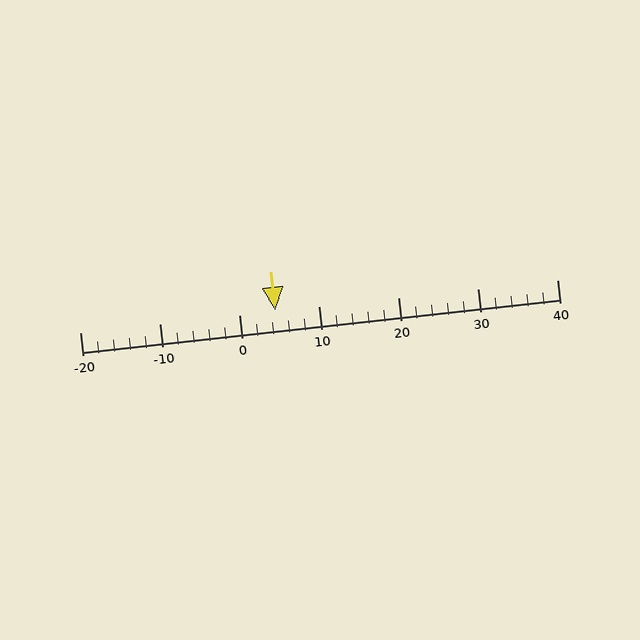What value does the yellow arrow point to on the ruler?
The yellow arrow points to approximately 4.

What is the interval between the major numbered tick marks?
The major tick marks are spaced 10 units apart.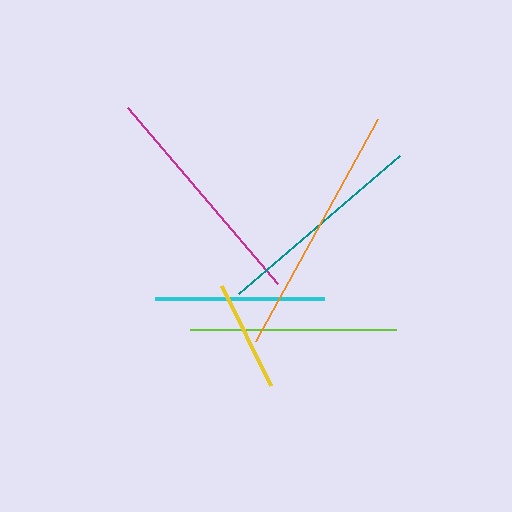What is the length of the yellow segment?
The yellow segment is approximately 111 pixels long.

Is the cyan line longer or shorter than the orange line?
The orange line is longer than the cyan line.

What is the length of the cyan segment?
The cyan segment is approximately 169 pixels long.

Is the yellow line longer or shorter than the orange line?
The orange line is longer than the yellow line.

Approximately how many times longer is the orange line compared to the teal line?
The orange line is approximately 1.2 times the length of the teal line.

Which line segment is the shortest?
The yellow line is the shortest at approximately 111 pixels.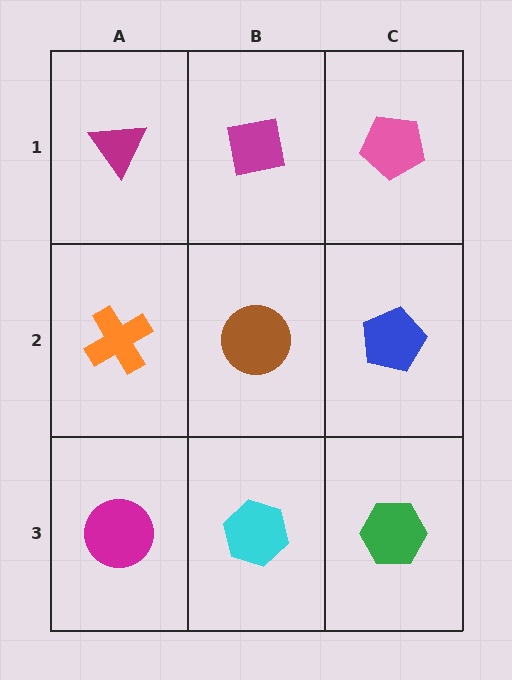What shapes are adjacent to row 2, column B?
A magenta square (row 1, column B), a cyan hexagon (row 3, column B), an orange cross (row 2, column A), a blue pentagon (row 2, column C).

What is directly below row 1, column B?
A brown circle.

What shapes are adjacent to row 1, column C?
A blue pentagon (row 2, column C), a magenta square (row 1, column B).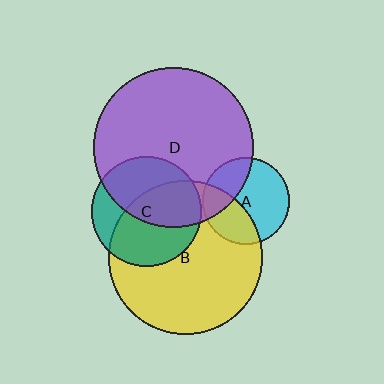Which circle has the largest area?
Circle D (purple).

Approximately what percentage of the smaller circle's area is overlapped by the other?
Approximately 30%.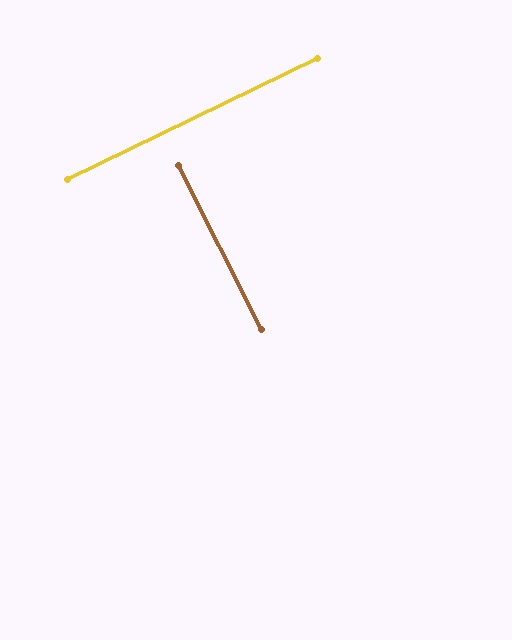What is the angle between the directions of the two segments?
Approximately 89 degrees.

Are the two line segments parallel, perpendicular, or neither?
Perpendicular — they meet at approximately 89°.